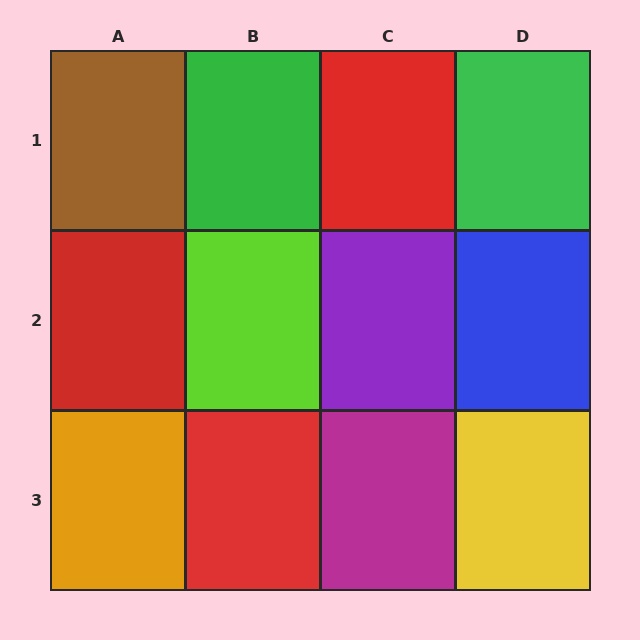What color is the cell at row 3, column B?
Red.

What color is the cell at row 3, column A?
Orange.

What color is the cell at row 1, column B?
Green.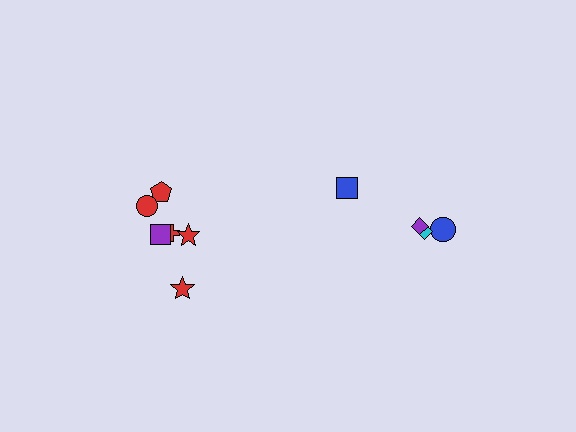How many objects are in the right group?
There are 4 objects.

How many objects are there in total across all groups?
There are 10 objects.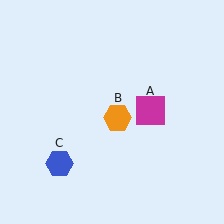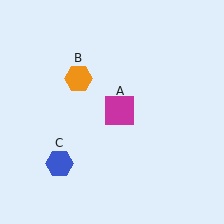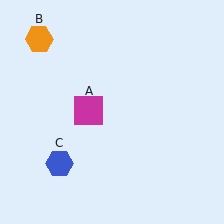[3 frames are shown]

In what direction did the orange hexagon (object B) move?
The orange hexagon (object B) moved up and to the left.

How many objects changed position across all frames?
2 objects changed position: magenta square (object A), orange hexagon (object B).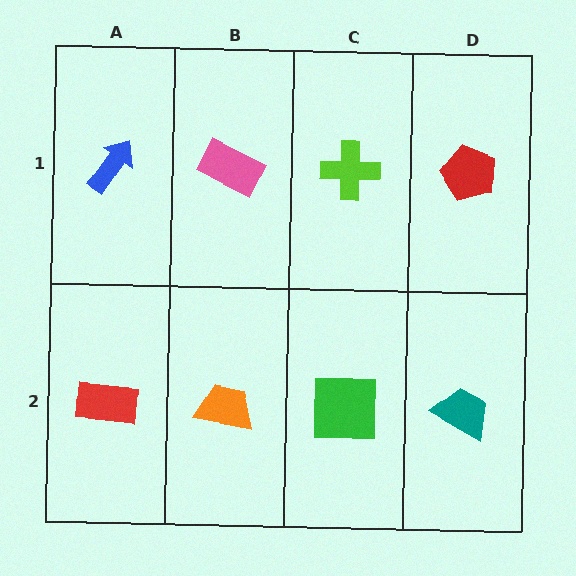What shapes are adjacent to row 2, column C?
A lime cross (row 1, column C), an orange trapezoid (row 2, column B), a teal trapezoid (row 2, column D).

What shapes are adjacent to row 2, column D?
A red pentagon (row 1, column D), a green square (row 2, column C).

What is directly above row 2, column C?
A lime cross.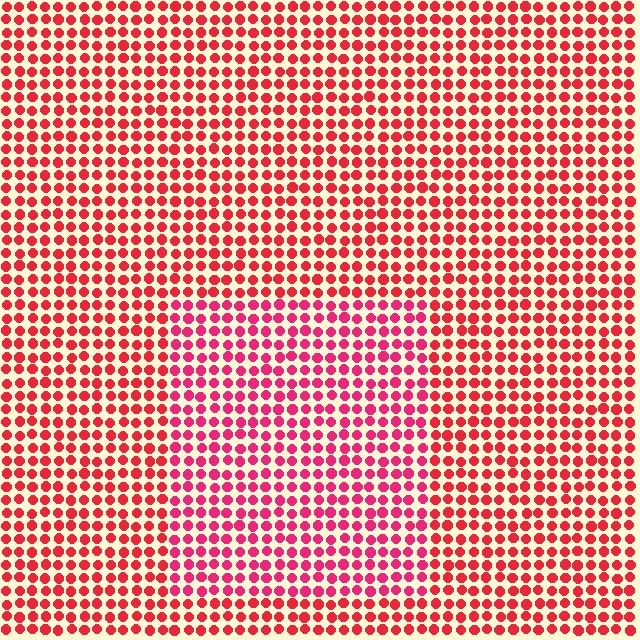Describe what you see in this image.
The image is filled with small red elements in a uniform arrangement. A rectangle-shaped region is visible where the elements are tinted to a slightly different hue, forming a subtle color boundary.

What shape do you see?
I see a rectangle.